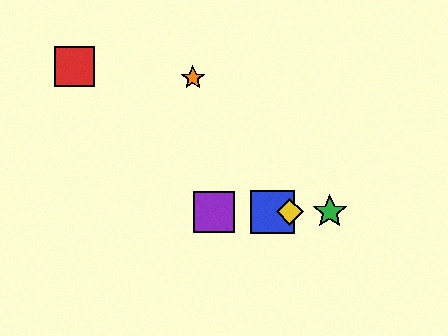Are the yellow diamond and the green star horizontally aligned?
Yes, both are at y≈212.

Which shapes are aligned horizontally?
The blue square, the green star, the yellow diamond, the purple square are aligned horizontally.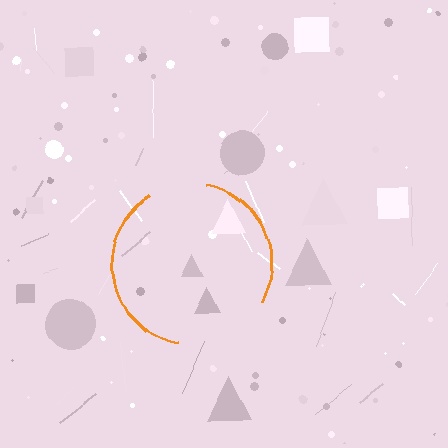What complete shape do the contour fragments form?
The contour fragments form a circle.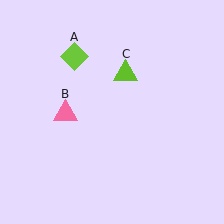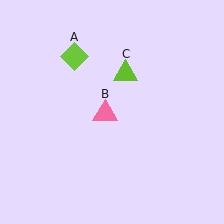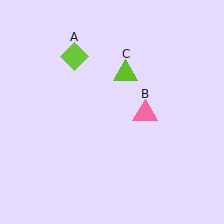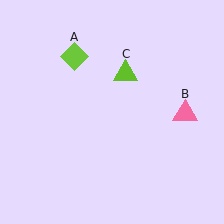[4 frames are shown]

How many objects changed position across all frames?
1 object changed position: pink triangle (object B).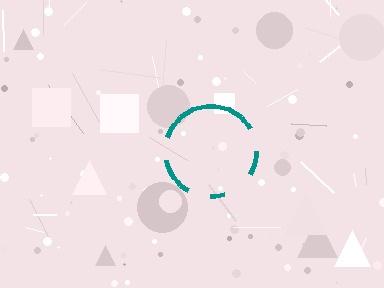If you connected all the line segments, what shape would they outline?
They would outline a circle.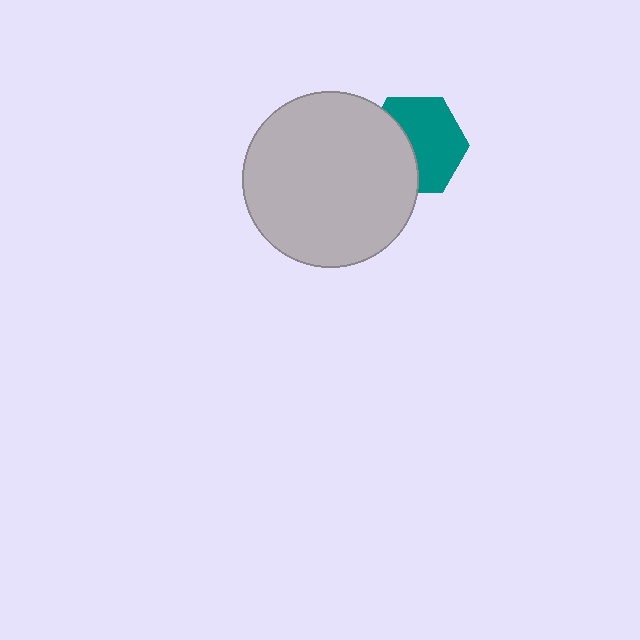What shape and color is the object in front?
The object in front is a light gray circle.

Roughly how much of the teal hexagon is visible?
About half of it is visible (roughly 60%).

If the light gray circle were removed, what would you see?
You would see the complete teal hexagon.